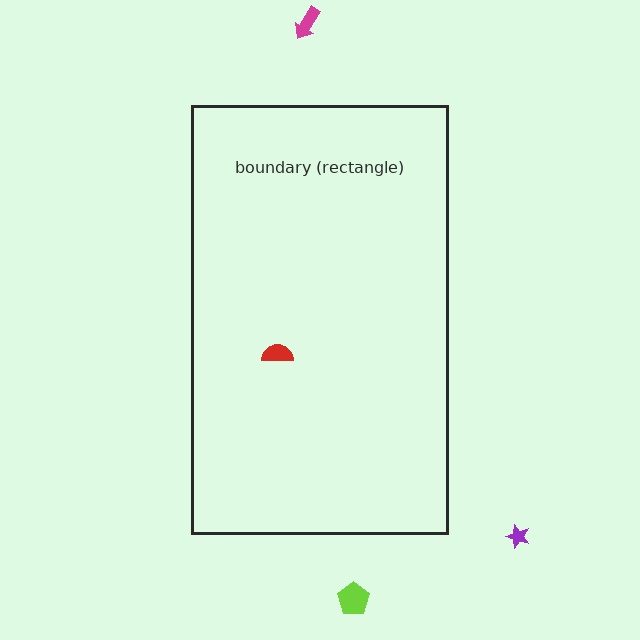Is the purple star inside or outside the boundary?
Outside.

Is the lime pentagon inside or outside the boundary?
Outside.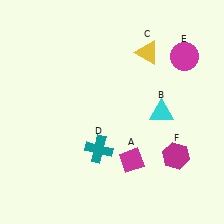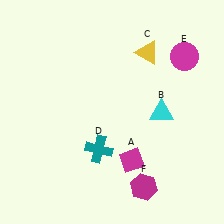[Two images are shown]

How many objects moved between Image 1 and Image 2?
1 object moved between the two images.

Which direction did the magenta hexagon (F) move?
The magenta hexagon (F) moved left.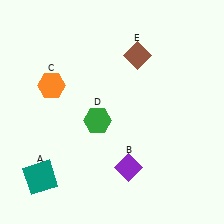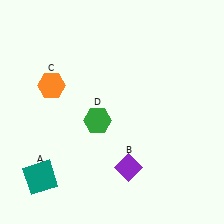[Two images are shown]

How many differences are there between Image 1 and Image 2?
There is 1 difference between the two images.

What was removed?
The brown diamond (E) was removed in Image 2.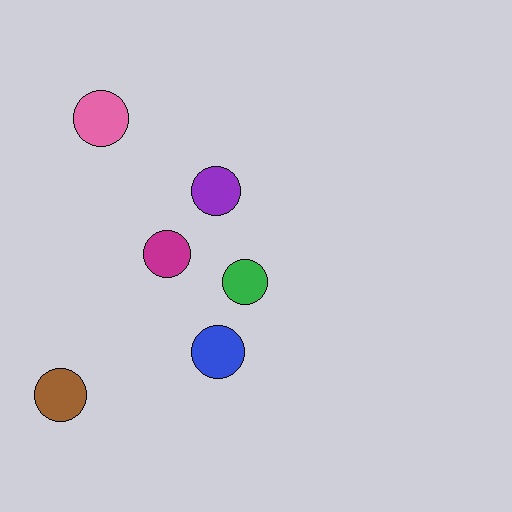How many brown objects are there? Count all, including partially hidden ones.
There is 1 brown object.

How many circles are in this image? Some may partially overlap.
There are 6 circles.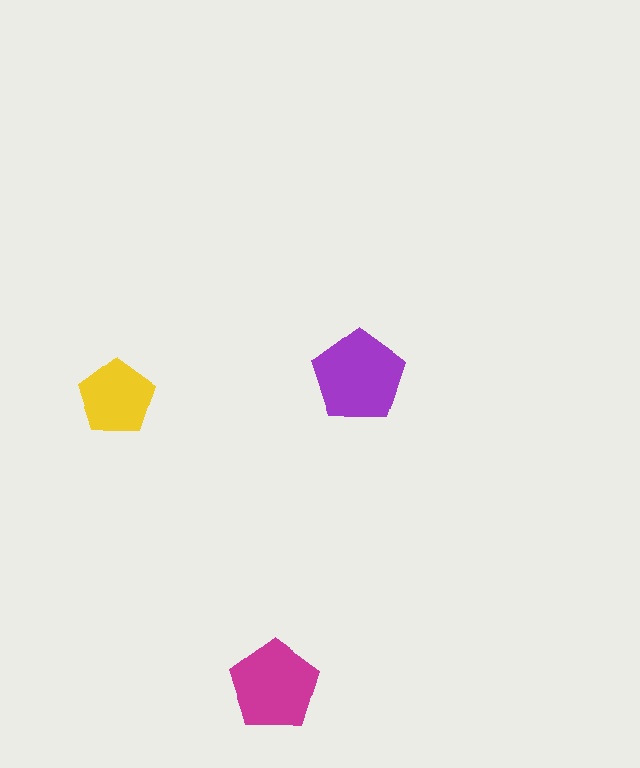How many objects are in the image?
There are 3 objects in the image.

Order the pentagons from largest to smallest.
the purple one, the magenta one, the yellow one.